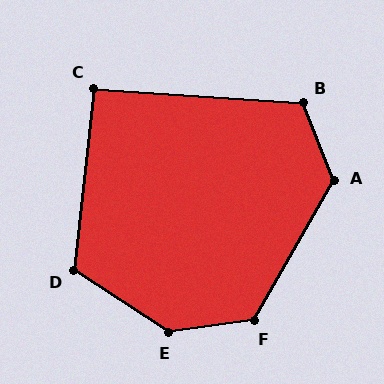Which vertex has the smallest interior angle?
C, at approximately 93 degrees.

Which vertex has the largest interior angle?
E, at approximately 139 degrees.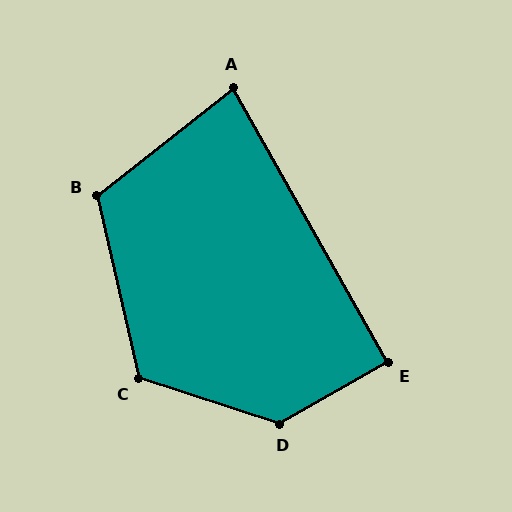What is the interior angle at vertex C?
Approximately 121 degrees (obtuse).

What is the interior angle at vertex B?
Approximately 116 degrees (obtuse).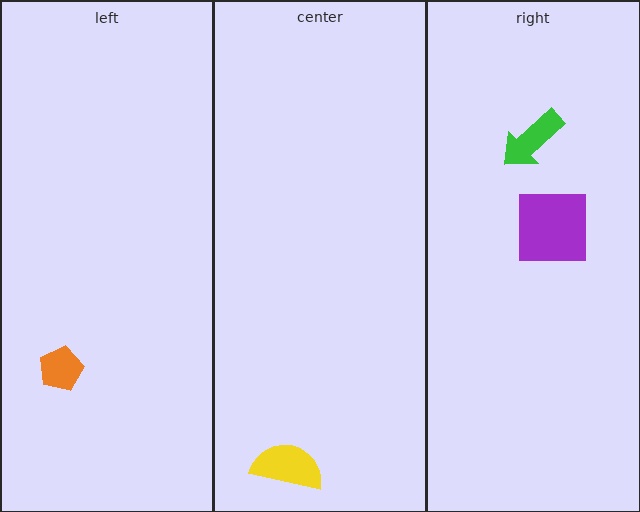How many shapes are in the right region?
2.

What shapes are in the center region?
The yellow semicircle.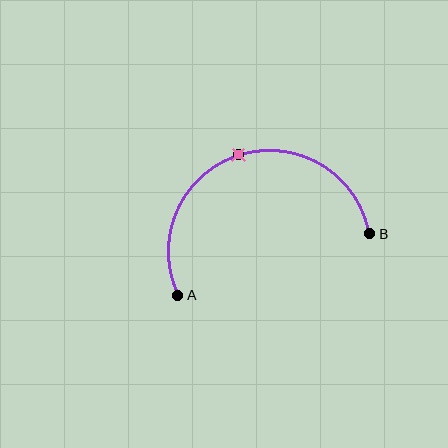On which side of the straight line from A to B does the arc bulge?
The arc bulges above the straight line connecting A and B.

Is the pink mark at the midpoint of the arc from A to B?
Yes. The pink mark lies on the arc at equal arc-length from both A and B — it is the arc midpoint.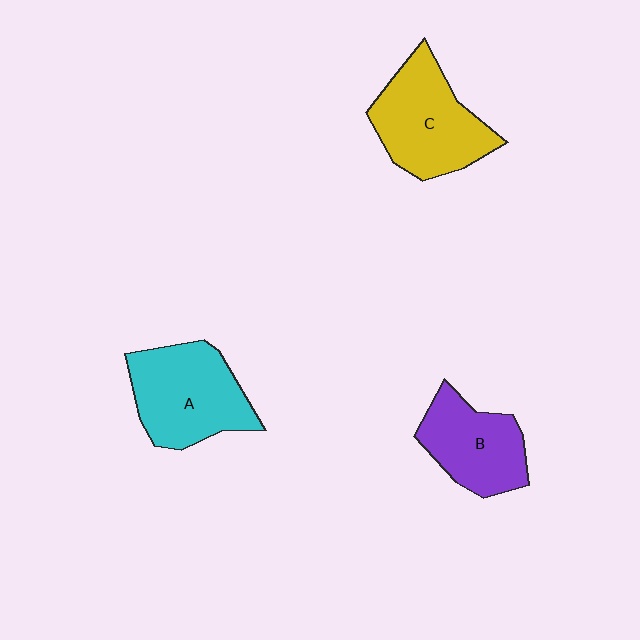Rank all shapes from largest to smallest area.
From largest to smallest: C (yellow), A (cyan), B (purple).